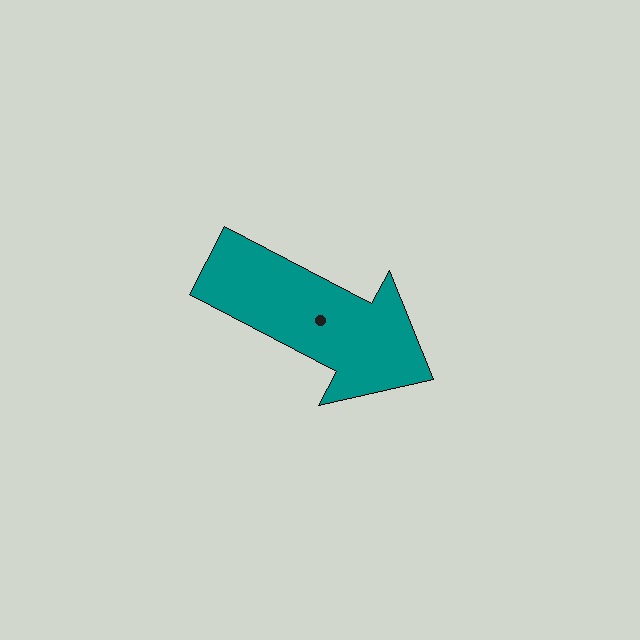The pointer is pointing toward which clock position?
Roughly 4 o'clock.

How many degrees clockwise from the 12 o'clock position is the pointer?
Approximately 118 degrees.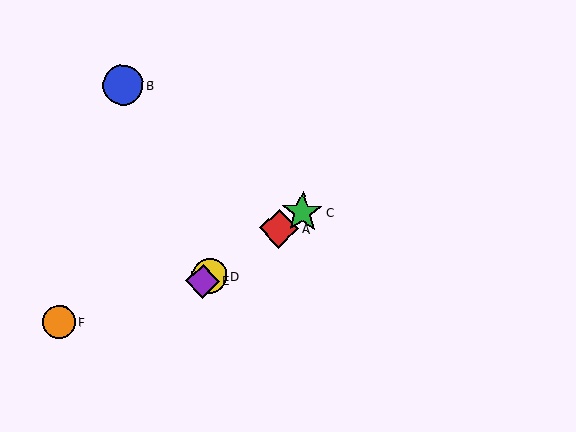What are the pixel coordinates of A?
Object A is at (279, 229).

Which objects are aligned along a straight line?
Objects A, C, D, E are aligned along a straight line.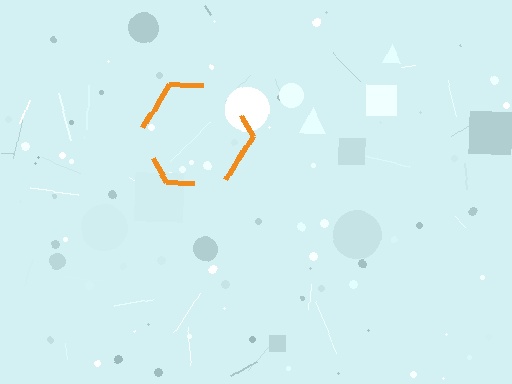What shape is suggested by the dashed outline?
The dashed outline suggests a hexagon.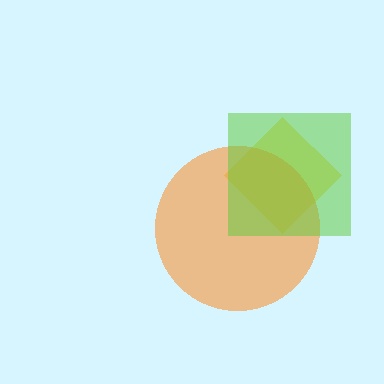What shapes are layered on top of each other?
The layered shapes are: a yellow diamond, an orange circle, a lime square.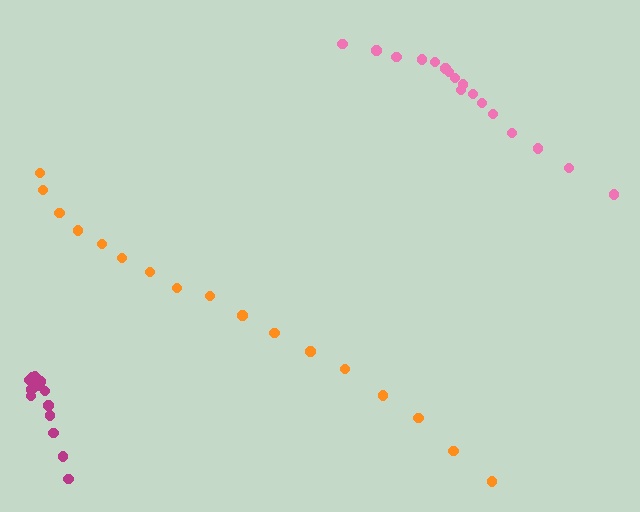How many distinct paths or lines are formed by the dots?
There are 3 distinct paths.